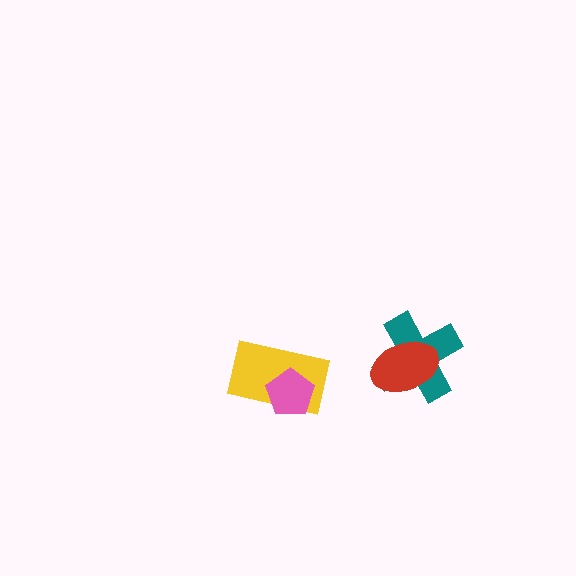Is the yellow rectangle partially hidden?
Yes, it is partially covered by another shape.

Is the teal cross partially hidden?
Yes, it is partially covered by another shape.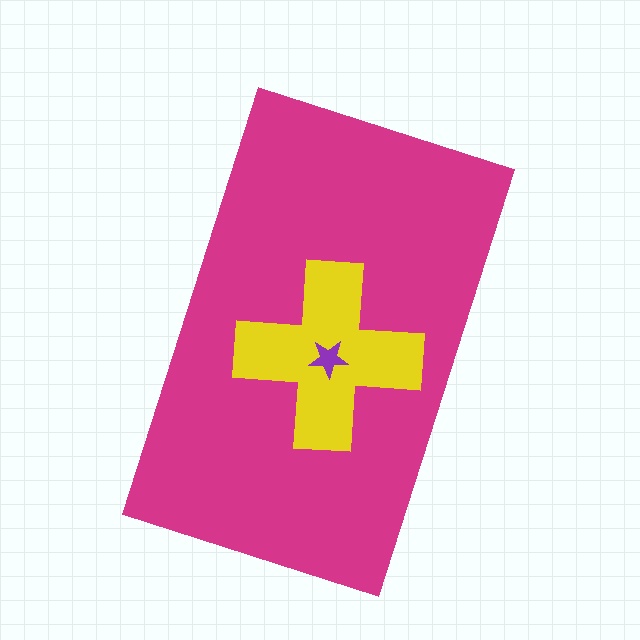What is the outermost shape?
The magenta rectangle.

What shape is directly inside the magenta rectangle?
The yellow cross.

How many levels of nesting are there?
3.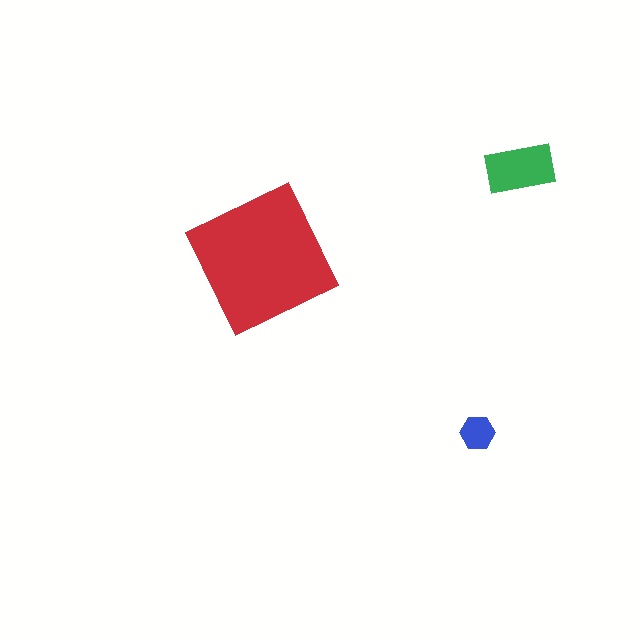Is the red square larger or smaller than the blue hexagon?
Larger.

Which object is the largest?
The red square.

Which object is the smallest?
The blue hexagon.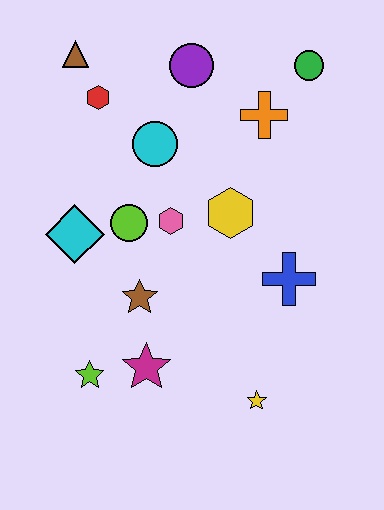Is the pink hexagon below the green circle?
Yes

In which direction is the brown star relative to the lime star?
The brown star is above the lime star.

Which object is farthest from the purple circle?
The yellow star is farthest from the purple circle.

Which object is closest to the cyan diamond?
The lime circle is closest to the cyan diamond.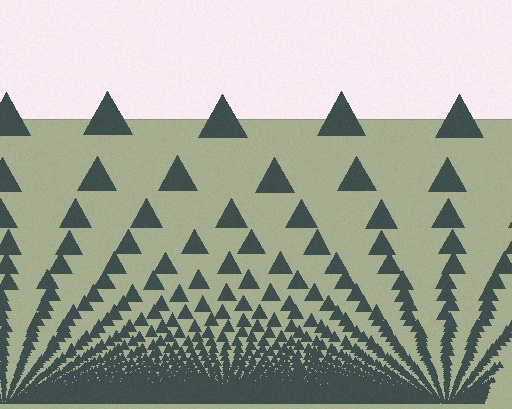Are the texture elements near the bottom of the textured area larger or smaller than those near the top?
Smaller. The gradient is inverted — elements near the bottom are smaller and denser.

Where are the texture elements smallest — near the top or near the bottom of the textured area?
Near the bottom.